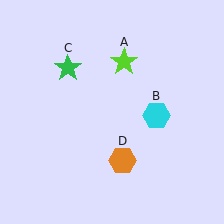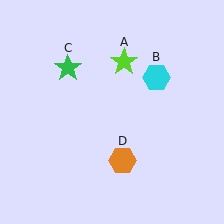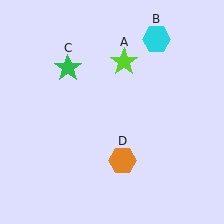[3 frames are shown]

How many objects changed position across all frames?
1 object changed position: cyan hexagon (object B).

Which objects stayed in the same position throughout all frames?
Lime star (object A) and green star (object C) and orange hexagon (object D) remained stationary.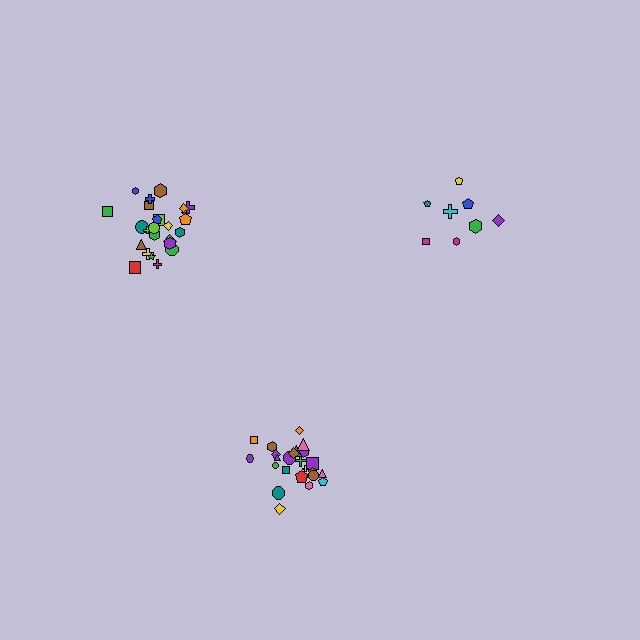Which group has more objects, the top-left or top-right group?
The top-left group.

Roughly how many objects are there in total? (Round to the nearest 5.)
Roughly 60 objects in total.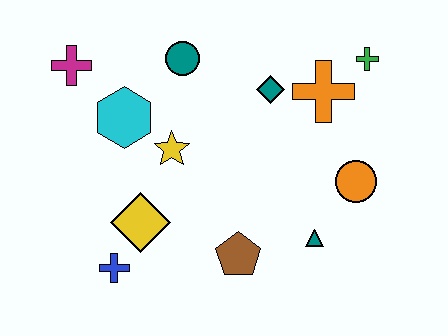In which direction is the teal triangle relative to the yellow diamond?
The teal triangle is to the right of the yellow diamond.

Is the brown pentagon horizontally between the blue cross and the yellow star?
No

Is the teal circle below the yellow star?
No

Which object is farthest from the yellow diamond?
The green cross is farthest from the yellow diamond.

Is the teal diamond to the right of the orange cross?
No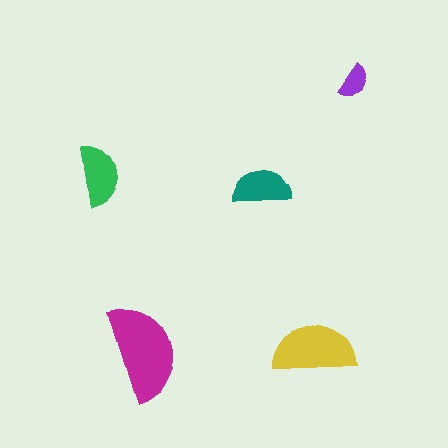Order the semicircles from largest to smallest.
the magenta one, the yellow one, the green one, the teal one, the purple one.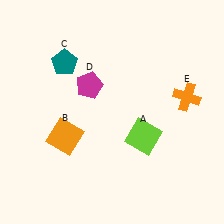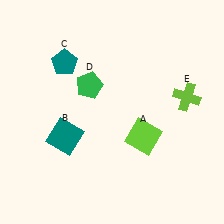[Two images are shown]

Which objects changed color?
B changed from orange to teal. D changed from magenta to green. E changed from orange to lime.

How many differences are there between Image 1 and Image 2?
There are 3 differences between the two images.